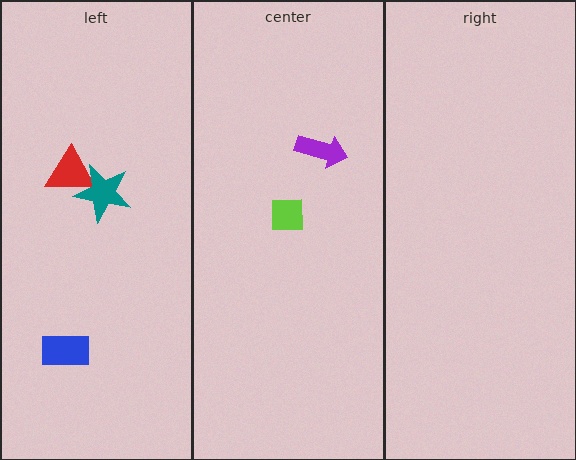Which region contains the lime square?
The center region.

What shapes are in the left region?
The red triangle, the teal star, the blue rectangle.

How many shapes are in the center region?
2.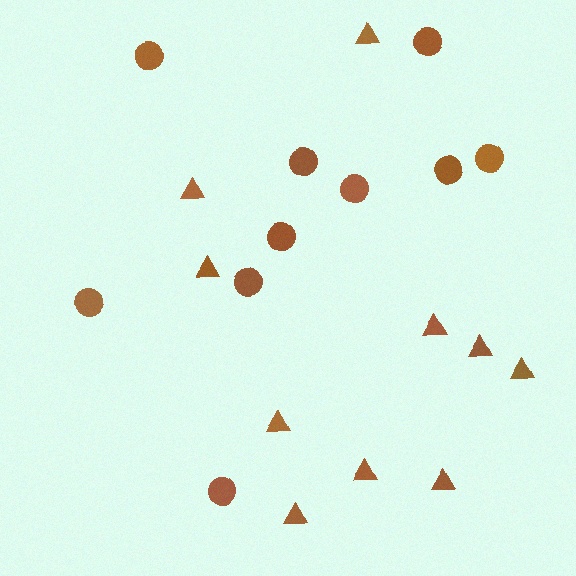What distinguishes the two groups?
There are 2 groups: one group of triangles (10) and one group of circles (10).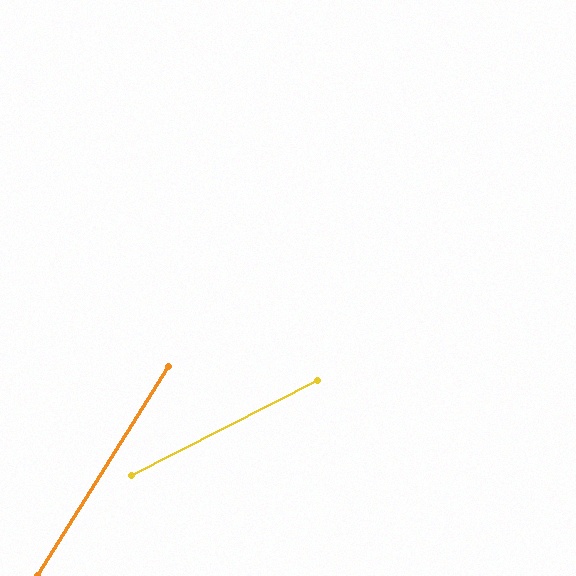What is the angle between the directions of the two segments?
Approximately 30 degrees.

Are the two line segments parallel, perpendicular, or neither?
Neither parallel nor perpendicular — they differ by about 30°.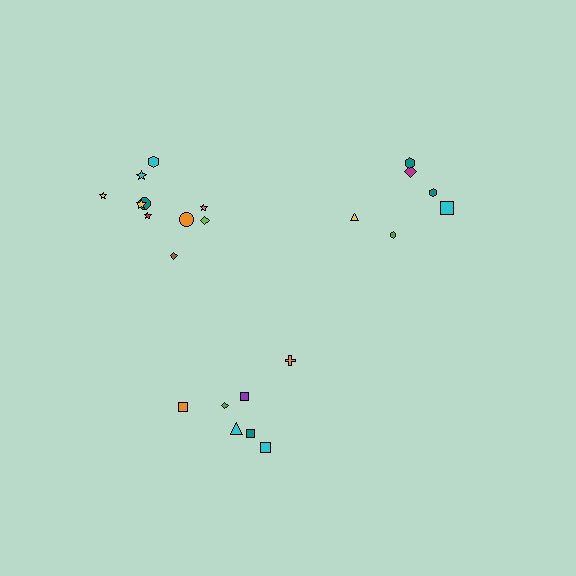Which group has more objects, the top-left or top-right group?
The top-left group.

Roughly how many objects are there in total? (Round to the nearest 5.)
Roughly 25 objects in total.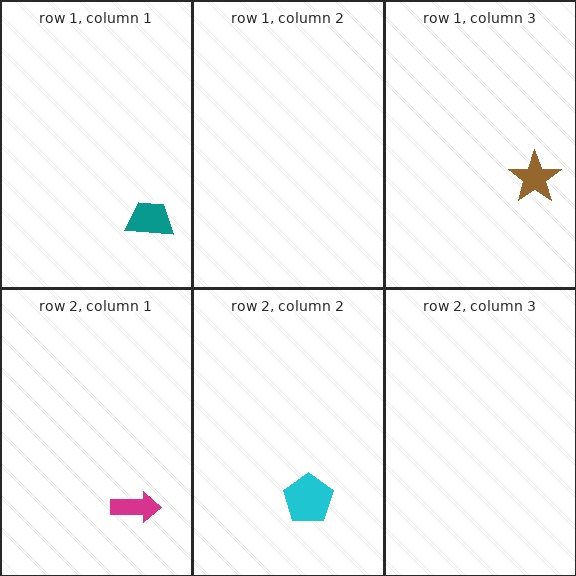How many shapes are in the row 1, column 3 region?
1.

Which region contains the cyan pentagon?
The row 2, column 2 region.